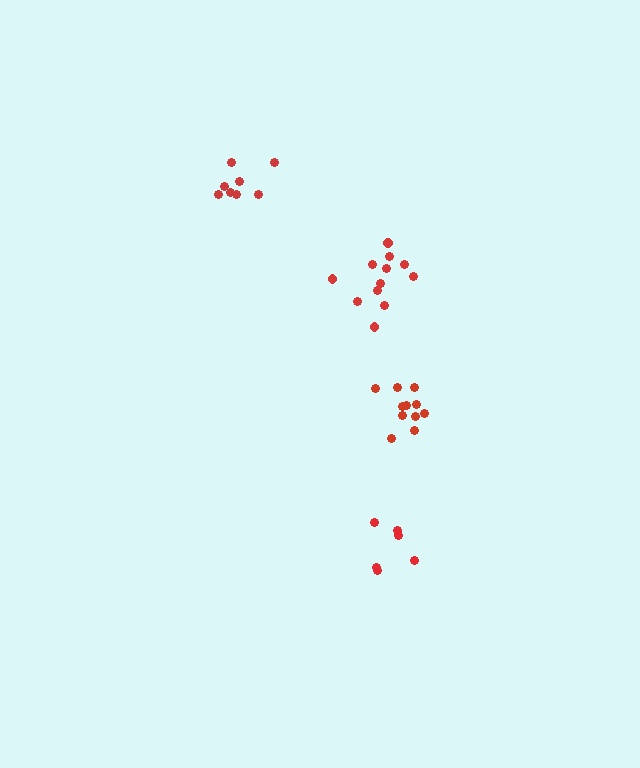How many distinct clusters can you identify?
There are 4 distinct clusters.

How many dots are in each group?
Group 1: 12 dots, Group 2: 8 dots, Group 3: 6 dots, Group 4: 11 dots (37 total).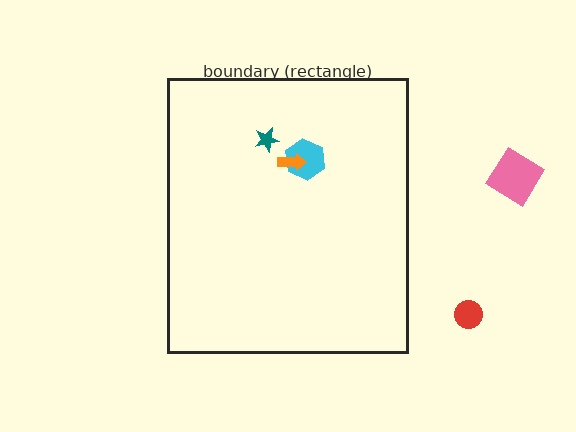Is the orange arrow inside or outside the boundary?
Inside.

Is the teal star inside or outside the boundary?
Inside.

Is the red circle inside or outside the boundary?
Outside.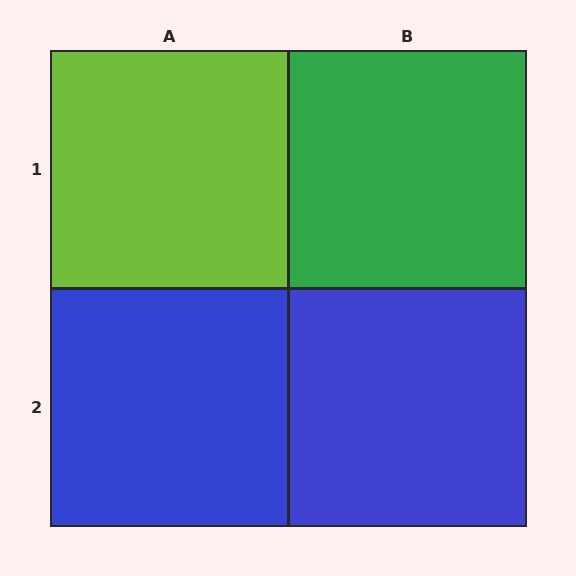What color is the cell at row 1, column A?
Lime.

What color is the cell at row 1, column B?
Green.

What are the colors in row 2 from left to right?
Blue, blue.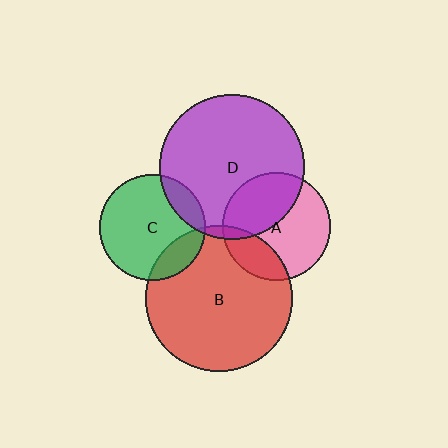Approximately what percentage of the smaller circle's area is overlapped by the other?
Approximately 15%.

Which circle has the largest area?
Circle B (red).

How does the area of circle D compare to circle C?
Approximately 1.8 times.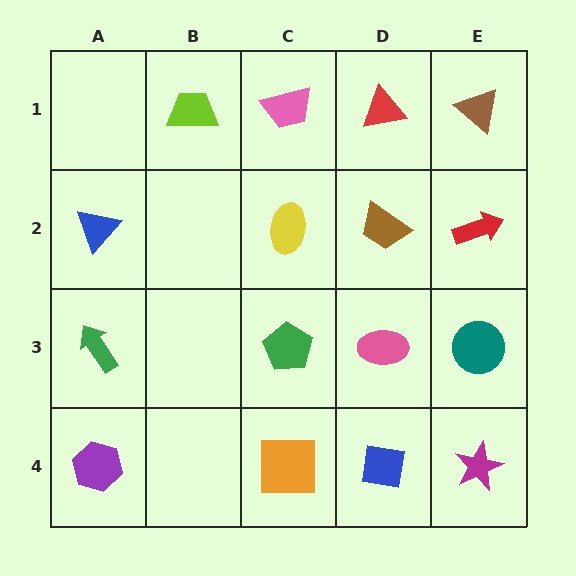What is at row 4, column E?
A magenta star.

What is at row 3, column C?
A green pentagon.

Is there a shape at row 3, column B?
No, that cell is empty.